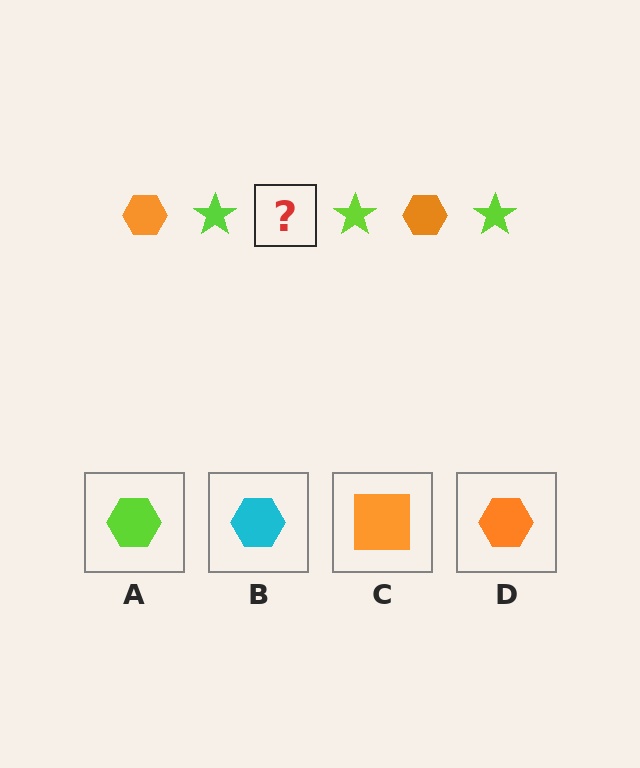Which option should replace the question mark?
Option D.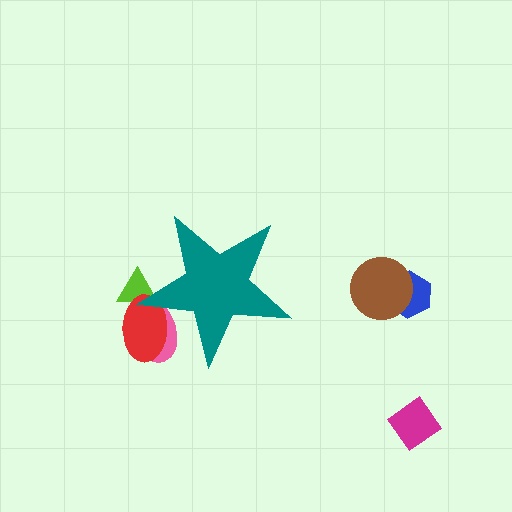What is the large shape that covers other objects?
A teal star.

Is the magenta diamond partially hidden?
No, the magenta diamond is fully visible.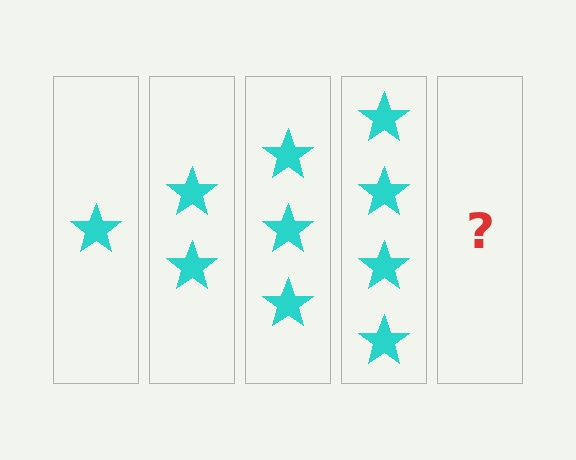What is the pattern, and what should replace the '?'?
The pattern is that each step adds one more star. The '?' should be 5 stars.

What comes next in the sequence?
The next element should be 5 stars.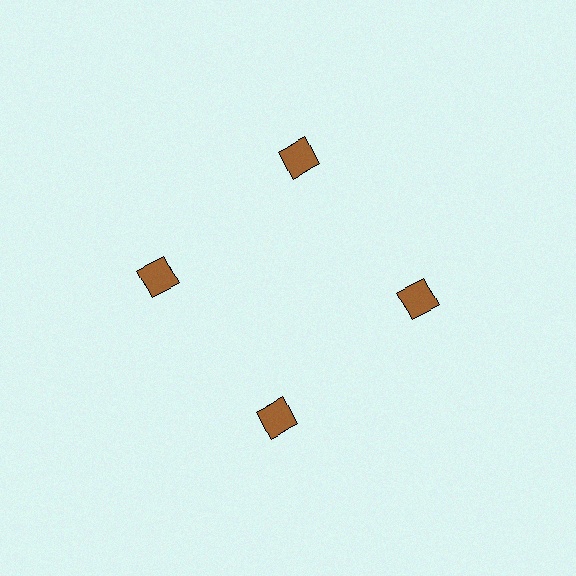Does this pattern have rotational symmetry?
Yes, this pattern has 4-fold rotational symmetry. It looks the same after rotating 90 degrees around the center.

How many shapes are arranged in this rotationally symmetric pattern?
There are 4 shapes, arranged in 4 groups of 1.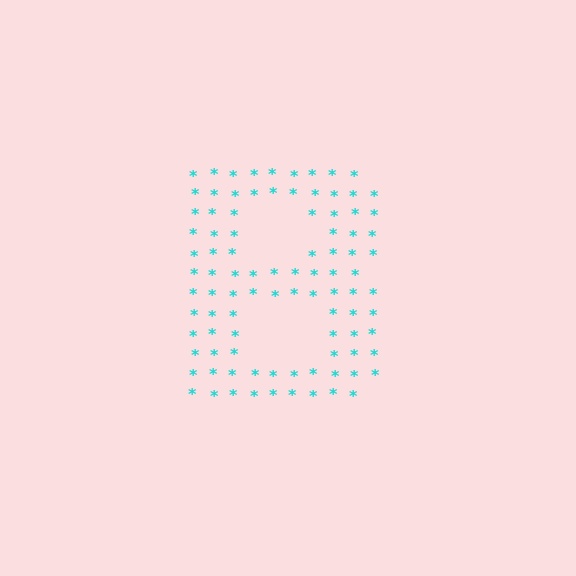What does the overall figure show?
The overall figure shows the letter B.